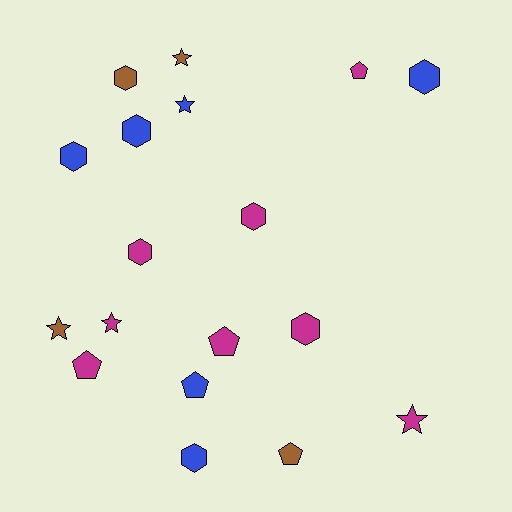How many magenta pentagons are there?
There are 3 magenta pentagons.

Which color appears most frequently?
Magenta, with 8 objects.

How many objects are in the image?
There are 18 objects.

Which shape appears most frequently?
Hexagon, with 8 objects.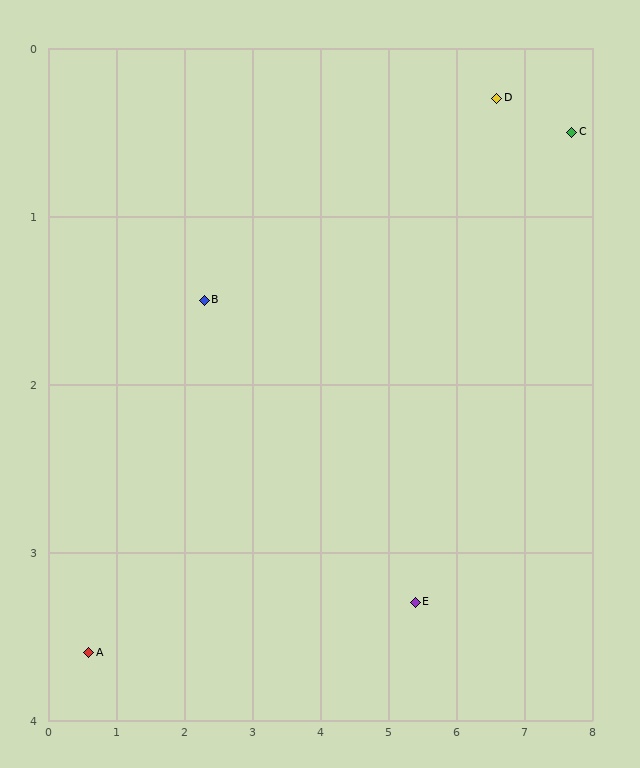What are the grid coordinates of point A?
Point A is at approximately (0.6, 3.6).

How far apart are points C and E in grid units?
Points C and E are about 3.6 grid units apart.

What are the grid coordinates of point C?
Point C is at approximately (7.7, 0.5).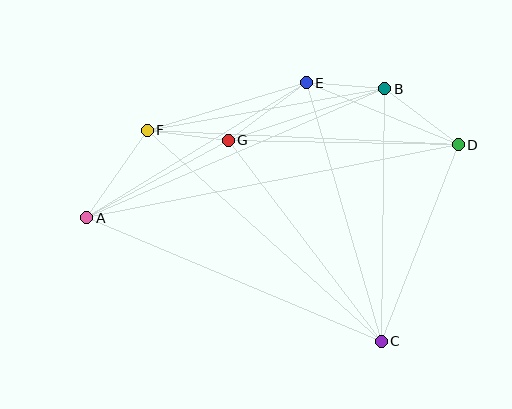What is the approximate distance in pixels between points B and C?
The distance between B and C is approximately 253 pixels.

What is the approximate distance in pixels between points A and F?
The distance between A and F is approximately 106 pixels.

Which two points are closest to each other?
Points B and E are closest to each other.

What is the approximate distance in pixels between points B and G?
The distance between B and G is approximately 165 pixels.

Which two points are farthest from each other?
Points A and D are farthest from each other.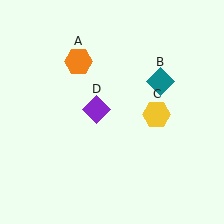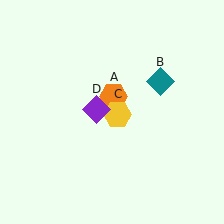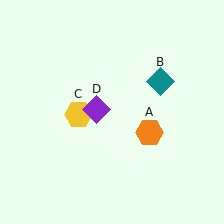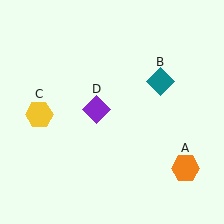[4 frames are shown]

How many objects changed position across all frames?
2 objects changed position: orange hexagon (object A), yellow hexagon (object C).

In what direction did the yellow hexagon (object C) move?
The yellow hexagon (object C) moved left.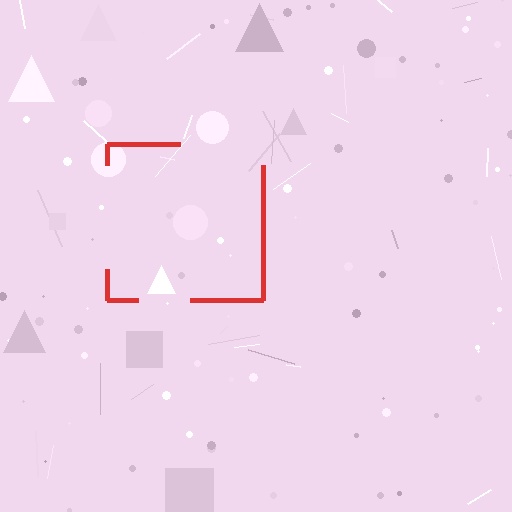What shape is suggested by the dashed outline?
The dashed outline suggests a square.